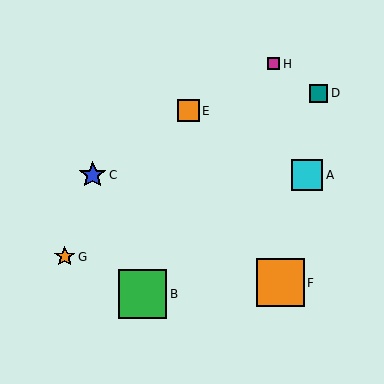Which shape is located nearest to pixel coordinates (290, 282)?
The orange square (labeled F) at (280, 283) is nearest to that location.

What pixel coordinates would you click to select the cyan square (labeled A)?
Click at (307, 175) to select the cyan square A.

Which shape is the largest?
The green square (labeled B) is the largest.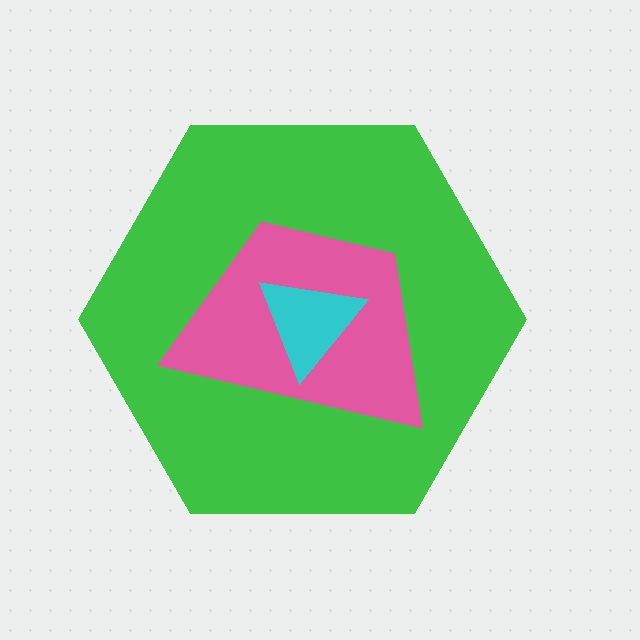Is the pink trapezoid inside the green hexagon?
Yes.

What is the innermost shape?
The cyan triangle.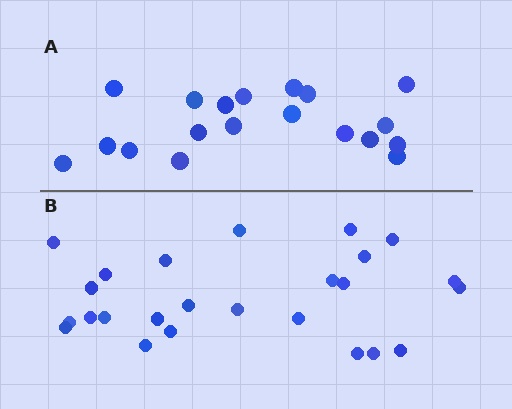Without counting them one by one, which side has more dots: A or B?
Region B (the bottom region) has more dots.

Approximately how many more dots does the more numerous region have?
Region B has about 6 more dots than region A.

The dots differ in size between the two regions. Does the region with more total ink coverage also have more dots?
No. Region A has more total ink coverage because its dots are larger, but region B actually contains more individual dots. Total area can be misleading — the number of items is what matters here.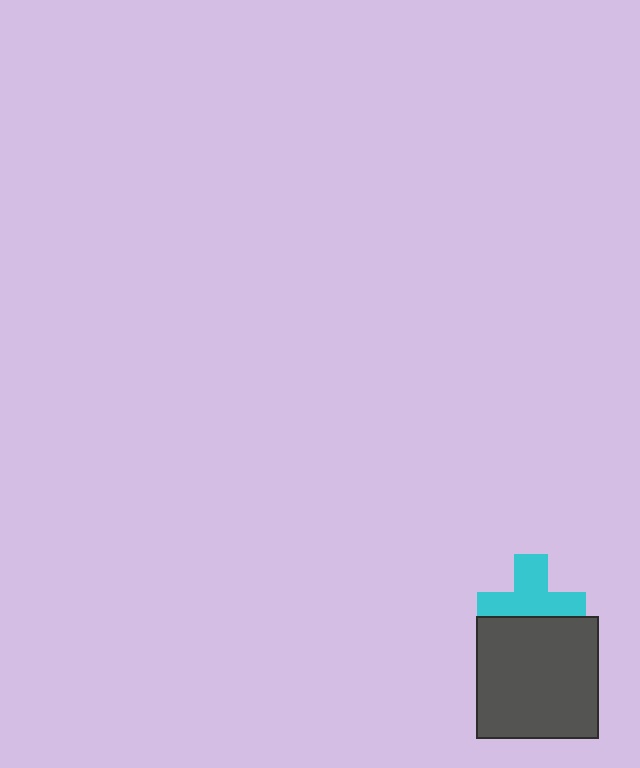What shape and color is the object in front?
The object in front is a dark gray square.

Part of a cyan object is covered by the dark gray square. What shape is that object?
It is a cross.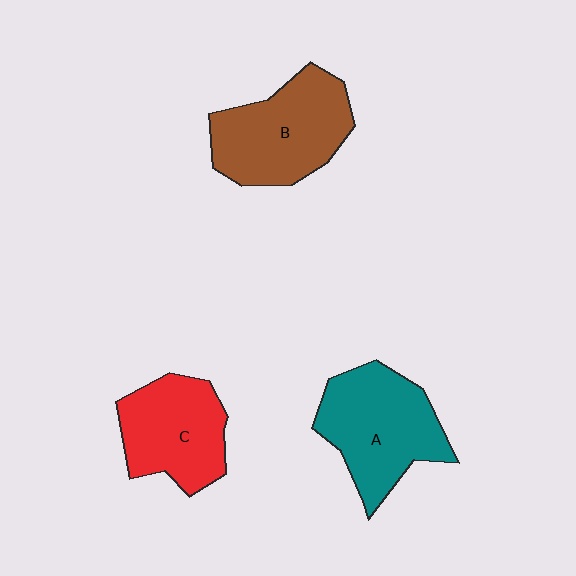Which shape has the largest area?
Shape A (teal).